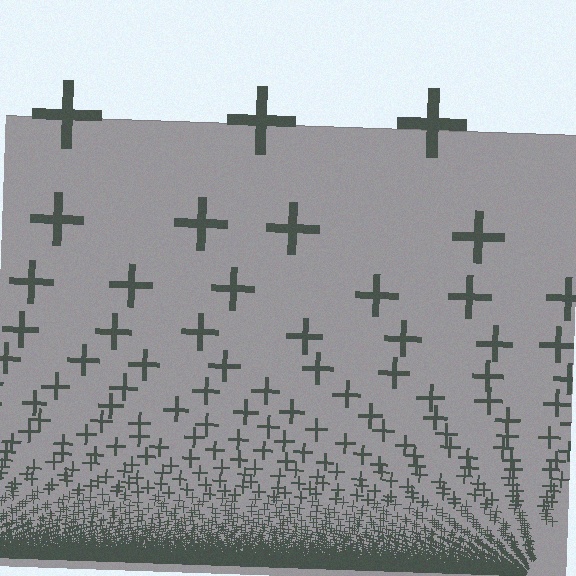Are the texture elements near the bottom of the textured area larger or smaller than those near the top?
Smaller. The gradient is inverted — elements near the bottom are smaller and denser.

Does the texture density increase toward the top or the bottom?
Density increases toward the bottom.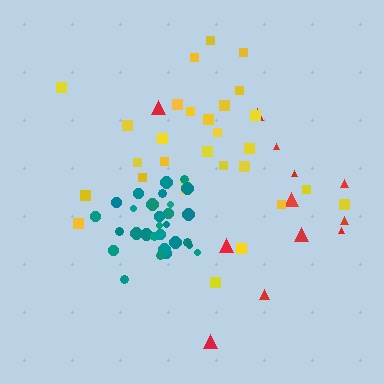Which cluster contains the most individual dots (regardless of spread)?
Teal (29).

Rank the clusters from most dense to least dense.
teal, yellow, red.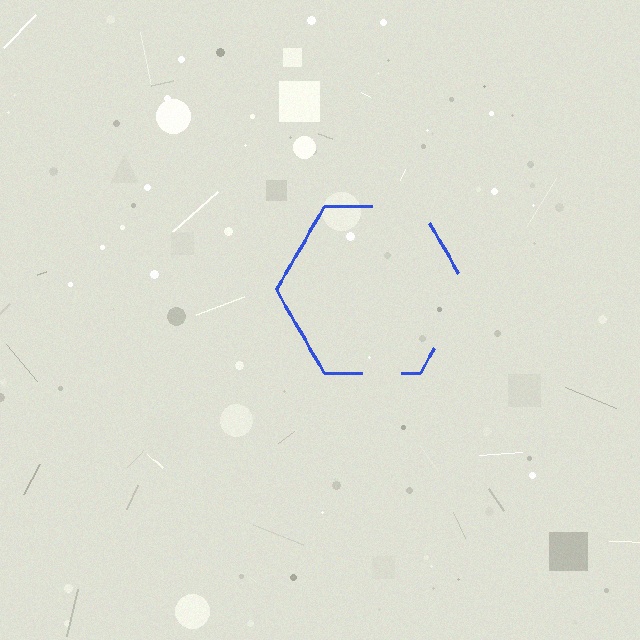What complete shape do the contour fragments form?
The contour fragments form a hexagon.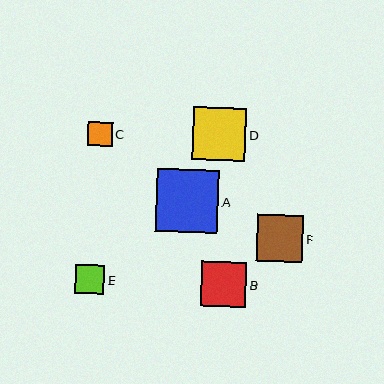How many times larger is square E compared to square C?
Square E is approximately 1.2 times the size of square C.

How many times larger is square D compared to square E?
Square D is approximately 1.8 times the size of square E.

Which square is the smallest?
Square C is the smallest with a size of approximately 24 pixels.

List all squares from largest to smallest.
From largest to smallest: A, D, F, B, E, C.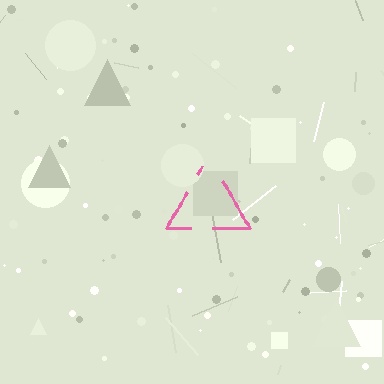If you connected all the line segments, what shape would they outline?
They would outline a triangle.